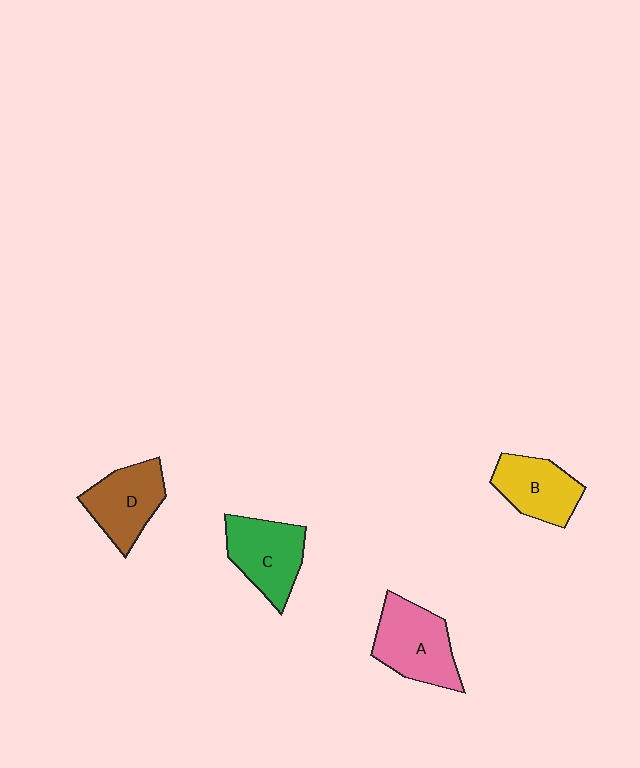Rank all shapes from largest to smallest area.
From largest to smallest: A (pink), C (green), D (brown), B (yellow).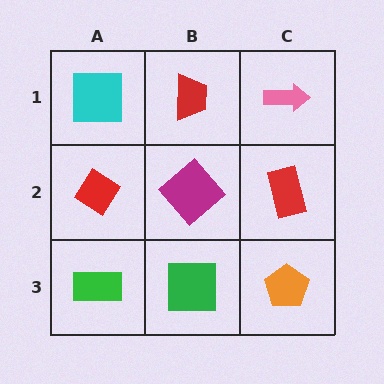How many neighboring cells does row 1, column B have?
3.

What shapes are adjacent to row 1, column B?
A magenta diamond (row 2, column B), a cyan square (row 1, column A), a pink arrow (row 1, column C).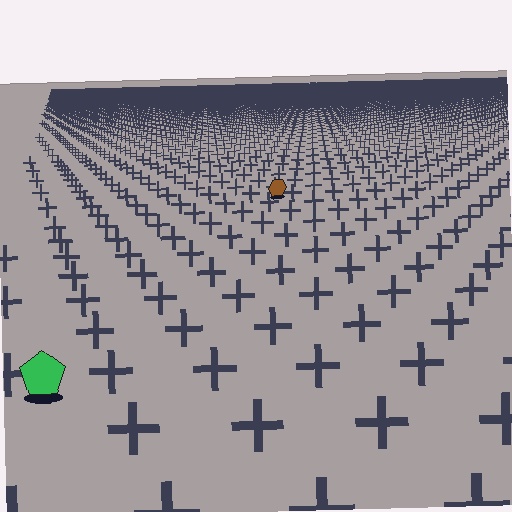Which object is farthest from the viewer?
The brown hexagon is farthest from the viewer. It appears smaller and the ground texture around it is denser.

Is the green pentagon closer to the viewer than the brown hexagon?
Yes. The green pentagon is closer — you can tell from the texture gradient: the ground texture is coarser near it.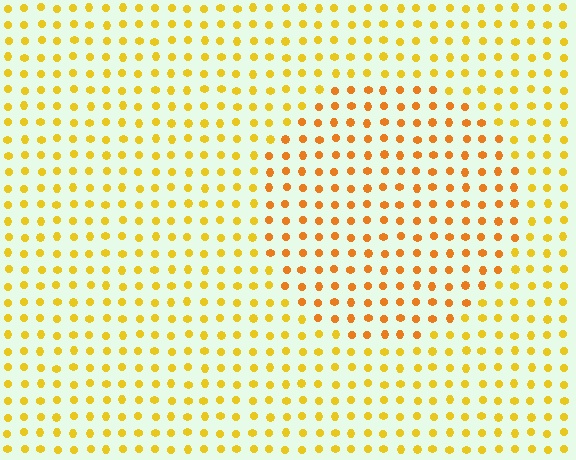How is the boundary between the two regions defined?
The boundary is defined purely by a slight shift in hue (about 22 degrees). Spacing, size, and orientation are identical on both sides.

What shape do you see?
I see a circle.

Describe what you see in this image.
The image is filled with small yellow elements in a uniform arrangement. A circle-shaped region is visible where the elements are tinted to a slightly different hue, forming a subtle color boundary.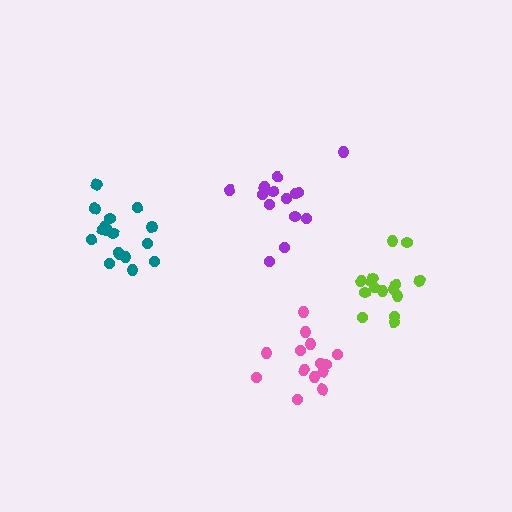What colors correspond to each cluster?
The clusters are colored: teal, lime, purple, pink.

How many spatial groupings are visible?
There are 4 spatial groupings.